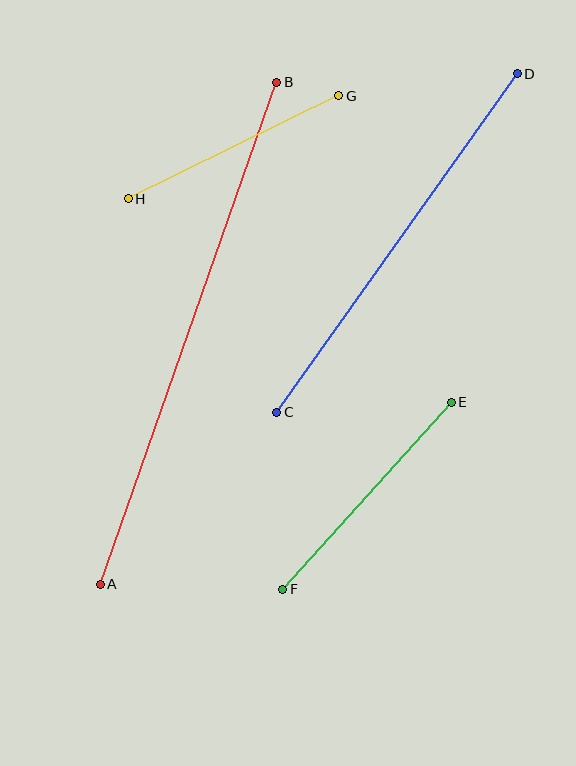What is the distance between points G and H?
The distance is approximately 234 pixels.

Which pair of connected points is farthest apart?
Points A and B are farthest apart.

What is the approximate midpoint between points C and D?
The midpoint is at approximately (397, 243) pixels.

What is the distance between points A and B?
The distance is approximately 532 pixels.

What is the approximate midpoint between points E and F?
The midpoint is at approximately (367, 496) pixels.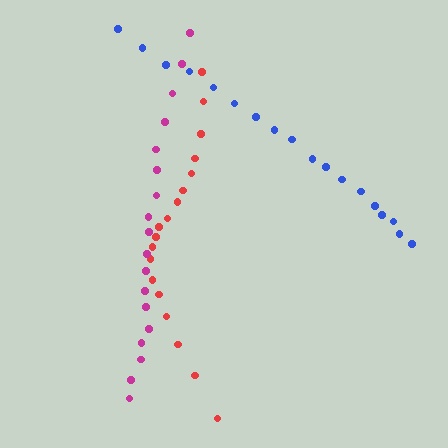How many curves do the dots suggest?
There are 3 distinct paths.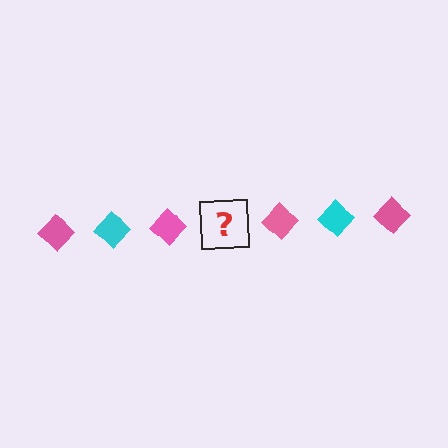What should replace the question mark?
The question mark should be replaced with a cyan diamond.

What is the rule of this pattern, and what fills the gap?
The rule is that the pattern cycles through pink, cyan diamonds. The gap should be filled with a cyan diamond.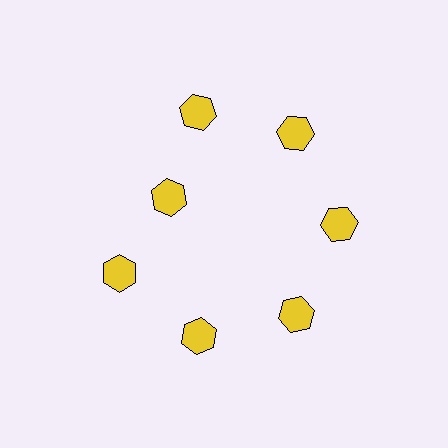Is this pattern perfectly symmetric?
No. The 7 yellow hexagons are arranged in a ring, but one element near the 10 o'clock position is pulled inward toward the center, breaking the 7-fold rotational symmetry.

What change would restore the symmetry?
The symmetry would be restored by moving it outward, back onto the ring so that all 7 hexagons sit at equal angles and equal distance from the center.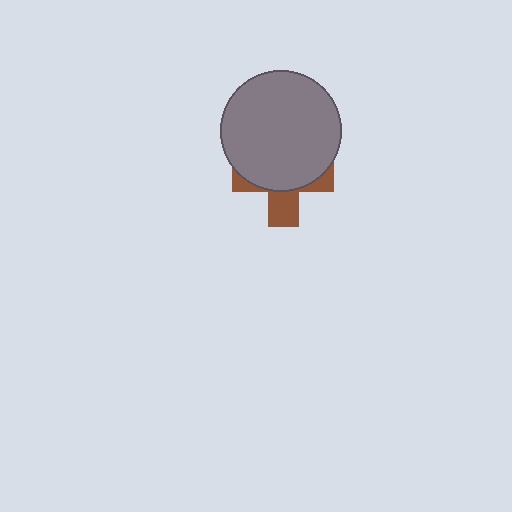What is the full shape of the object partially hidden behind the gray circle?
The partially hidden object is a brown cross.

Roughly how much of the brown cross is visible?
A small part of it is visible (roughly 36%).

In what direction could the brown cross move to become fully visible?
The brown cross could move down. That would shift it out from behind the gray circle entirely.